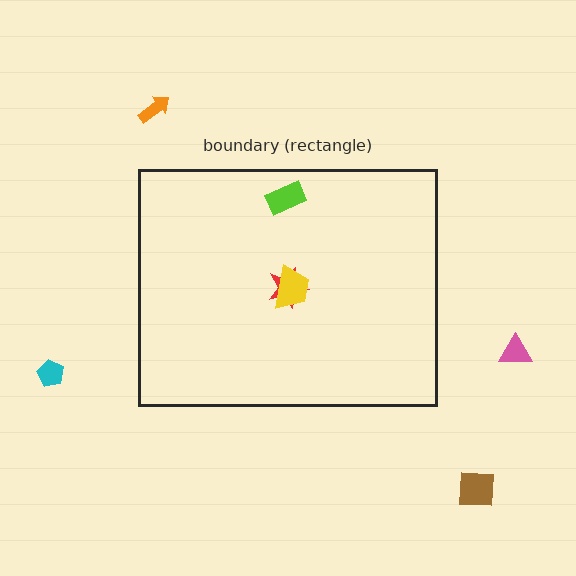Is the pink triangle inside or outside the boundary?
Outside.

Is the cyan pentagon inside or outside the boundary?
Outside.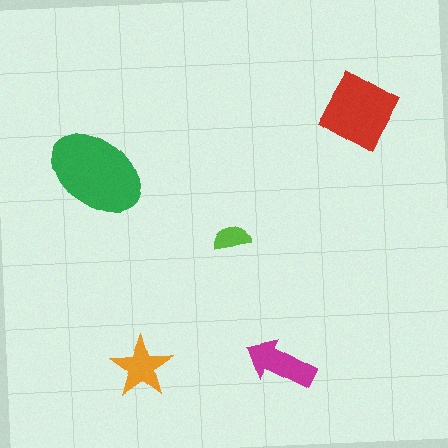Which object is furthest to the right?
The red square is rightmost.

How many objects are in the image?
There are 5 objects in the image.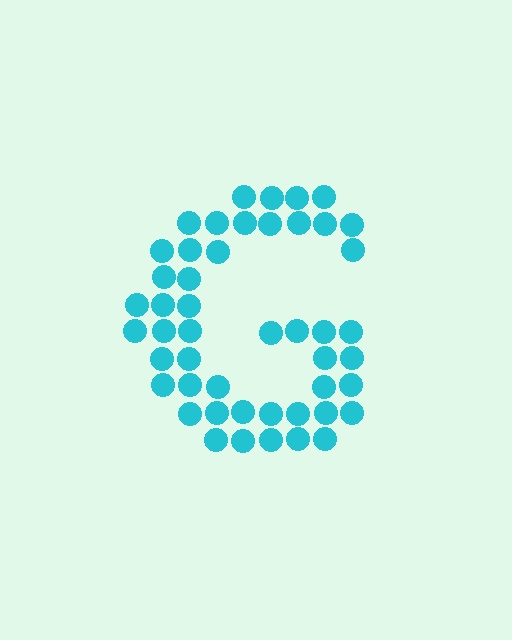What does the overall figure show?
The overall figure shows the letter G.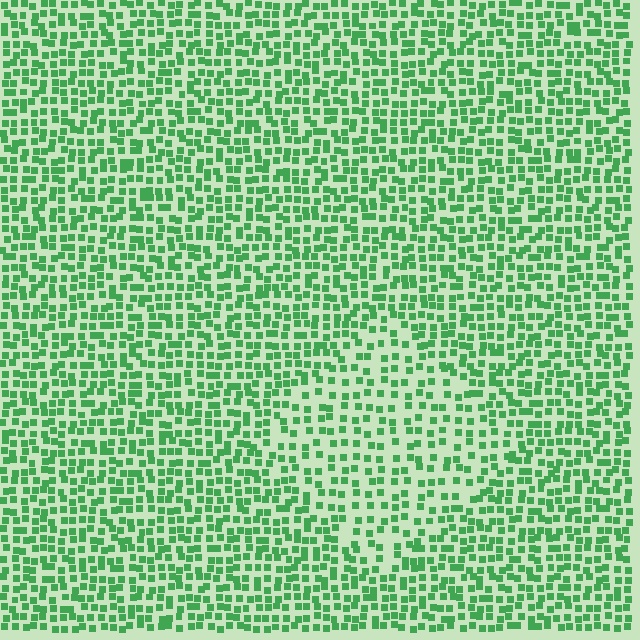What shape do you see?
I see a diamond.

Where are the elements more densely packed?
The elements are more densely packed outside the diamond boundary.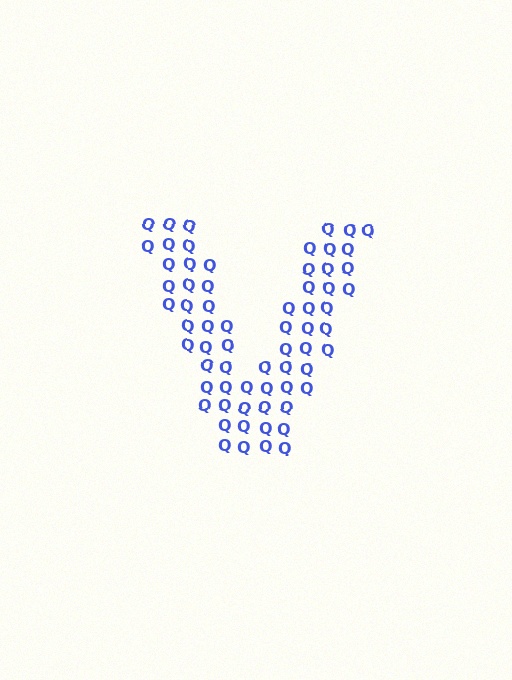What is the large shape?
The large shape is the letter V.